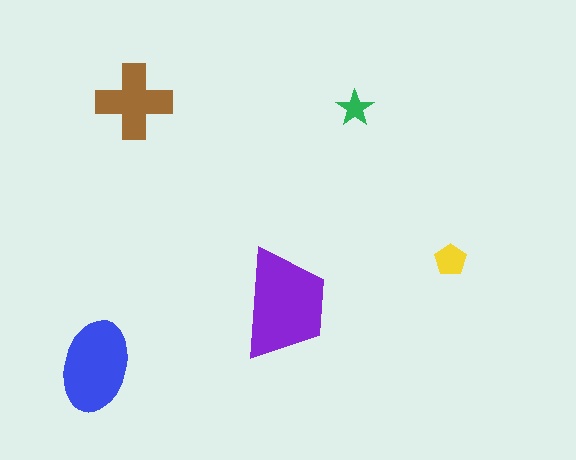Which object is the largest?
The purple trapezoid.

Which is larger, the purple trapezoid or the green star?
The purple trapezoid.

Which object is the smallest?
The green star.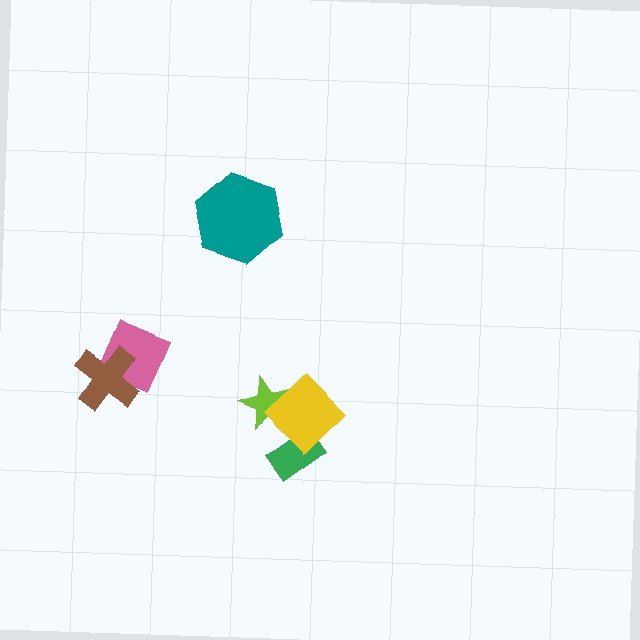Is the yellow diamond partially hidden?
No, no other shape covers it.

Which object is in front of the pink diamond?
The brown cross is in front of the pink diamond.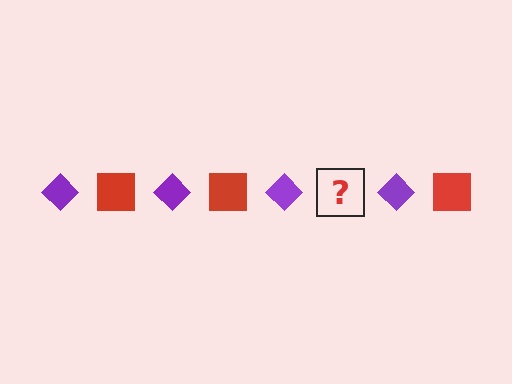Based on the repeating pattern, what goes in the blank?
The blank should be a red square.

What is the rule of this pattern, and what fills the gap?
The rule is that the pattern alternates between purple diamond and red square. The gap should be filled with a red square.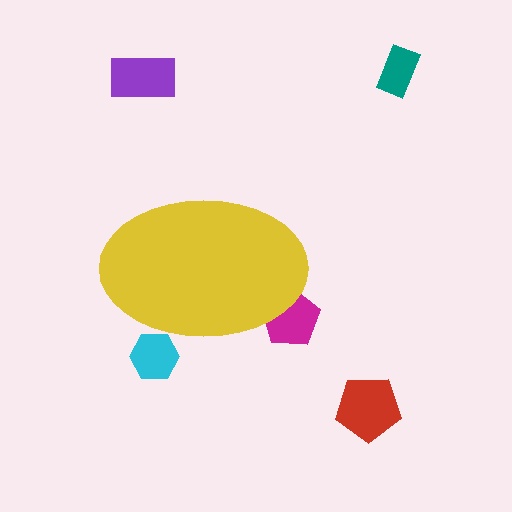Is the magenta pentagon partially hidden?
Yes, the magenta pentagon is partially hidden behind the yellow ellipse.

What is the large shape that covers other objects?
A yellow ellipse.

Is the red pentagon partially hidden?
No, the red pentagon is fully visible.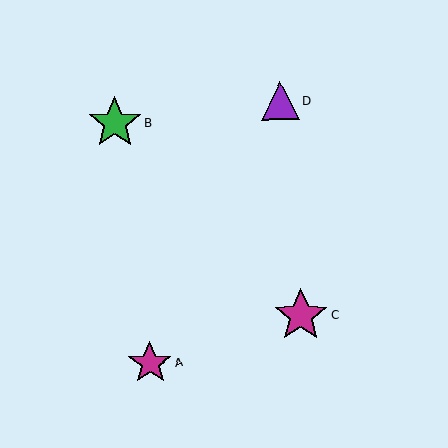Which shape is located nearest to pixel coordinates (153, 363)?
The magenta star (labeled A) at (150, 363) is nearest to that location.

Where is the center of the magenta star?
The center of the magenta star is at (150, 363).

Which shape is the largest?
The magenta star (labeled C) is the largest.